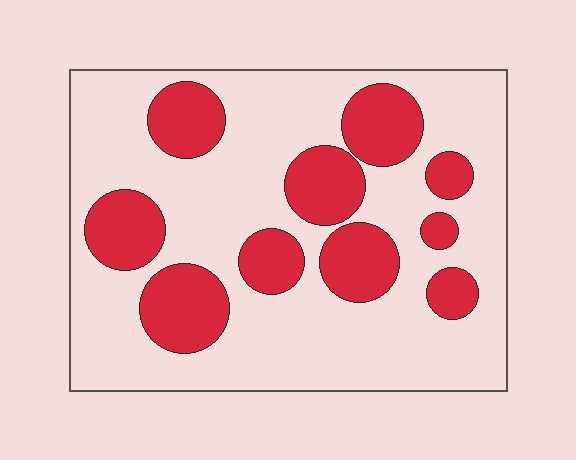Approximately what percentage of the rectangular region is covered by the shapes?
Approximately 30%.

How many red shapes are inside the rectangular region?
10.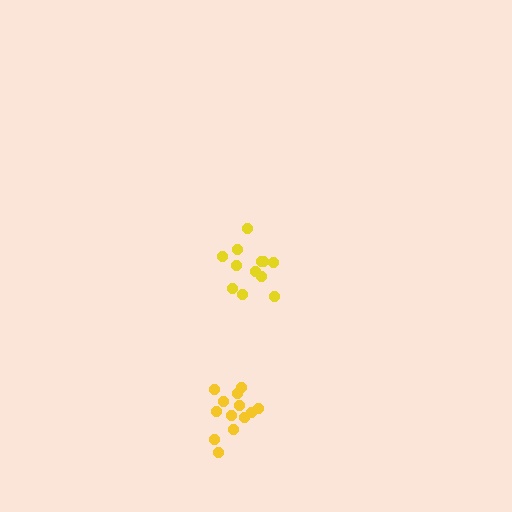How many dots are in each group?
Group 1: 12 dots, Group 2: 13 dots (25 total).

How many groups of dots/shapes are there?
There are 2 groups.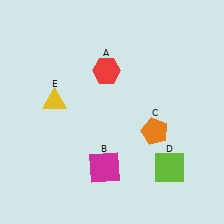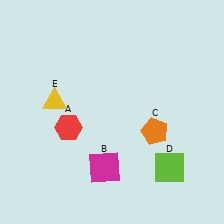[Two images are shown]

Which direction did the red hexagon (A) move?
The red hexagon (A) moved down.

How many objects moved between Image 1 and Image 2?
1 object moved between the two images.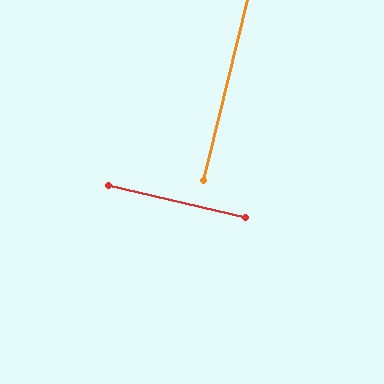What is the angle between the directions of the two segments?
Approximately 89 degrees.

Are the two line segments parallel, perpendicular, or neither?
Perpendicular — they meet at approximately 89°.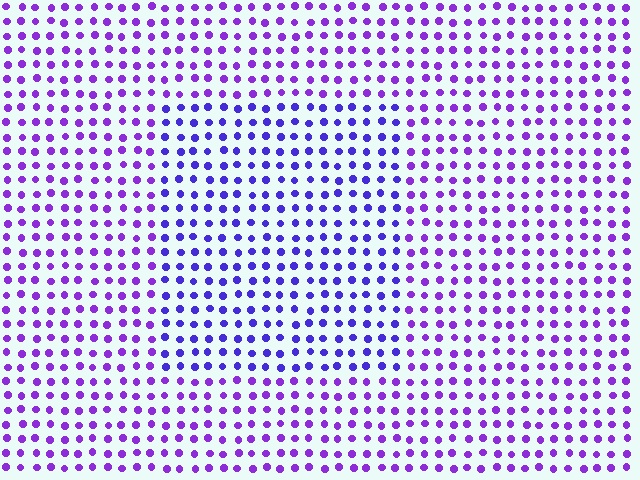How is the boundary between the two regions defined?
The boundary is defined purely by a slight shift in hue (about 25 degrees). Spacing, size, and orientation are identical on both sides.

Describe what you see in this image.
The image is filled with small purple elements in a uniform arrangement. A rectangle-shaped region is visible where the elements are tinted to a slightly different hue, forming a subtle color boundary.